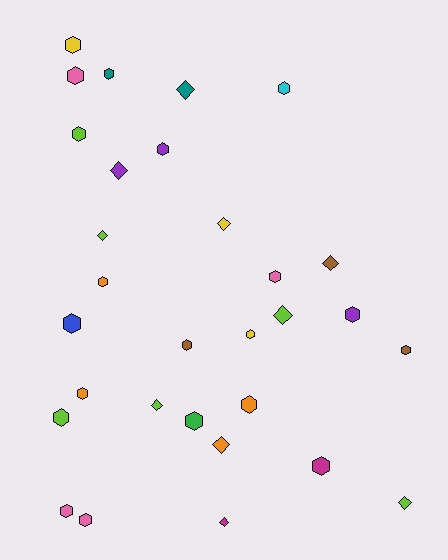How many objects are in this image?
There are 30 objects.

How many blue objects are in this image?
There is 1 blue object.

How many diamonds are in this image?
There are 10 diamonds.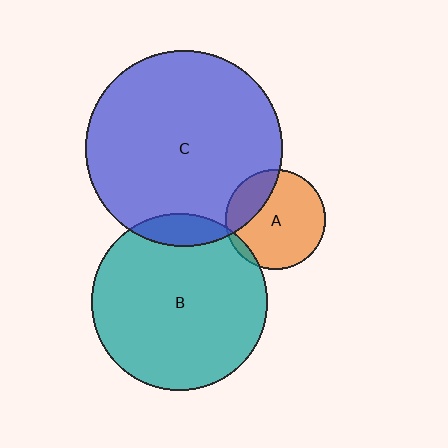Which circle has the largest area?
Circle C (blue).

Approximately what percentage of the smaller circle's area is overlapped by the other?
Approximately 25%.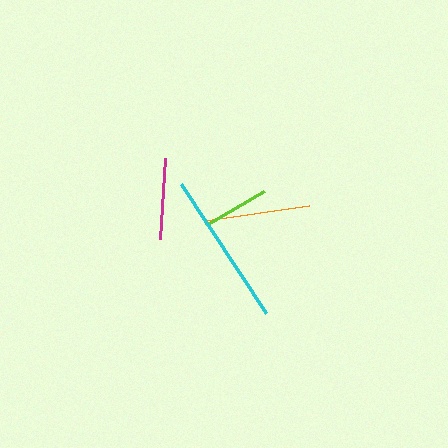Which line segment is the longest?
The cyan line is the longest at approximately 154 pixels.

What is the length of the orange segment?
The orange segment is approximately 104 pixels long.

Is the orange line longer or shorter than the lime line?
The orange line is longer than the lime line.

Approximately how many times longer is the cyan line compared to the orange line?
The cyan line is approximately 1.5 times the length of the orange line.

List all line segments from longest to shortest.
From longest to shortest: cyan, orange, magenta, lime.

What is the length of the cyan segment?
The cyan segment is approximately 154 pixels long.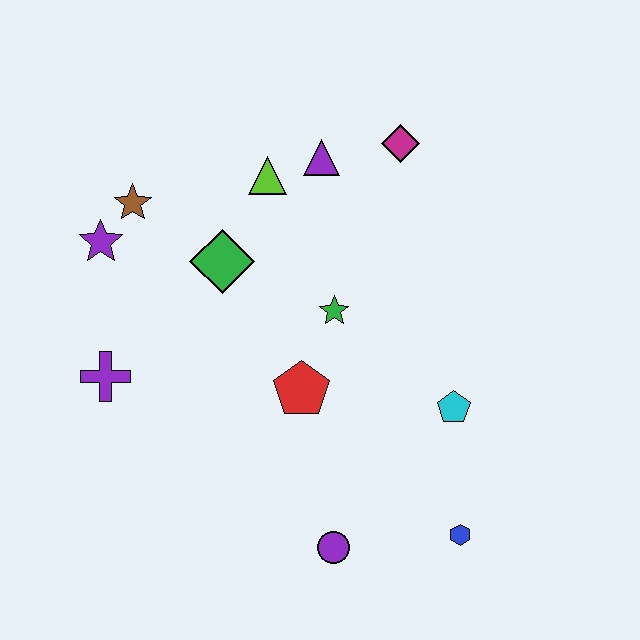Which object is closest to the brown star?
The purple star is closest to the brown star.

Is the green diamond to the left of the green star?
Yes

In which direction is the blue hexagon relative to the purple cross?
The blue hexagon is to the right of the purple cross.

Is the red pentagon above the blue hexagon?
Yes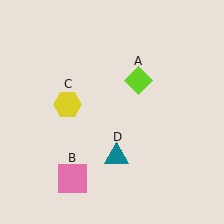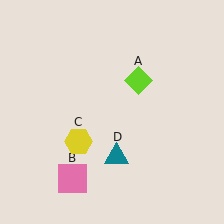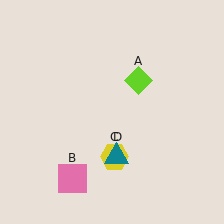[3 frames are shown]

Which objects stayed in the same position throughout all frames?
Lime diamond (object A) and pink square (object B) and teal triangle (object D) remained stationary.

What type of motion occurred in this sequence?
The yellow hexagon (object C) rotated counterclockwise around the center of the scene.